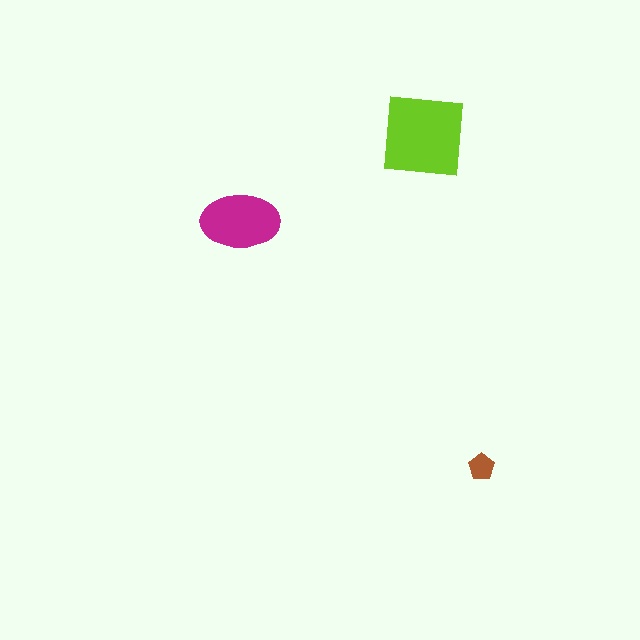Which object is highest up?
The lime square is topmost.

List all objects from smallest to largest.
The brown pentagon, the magenta ellipse, the lime square.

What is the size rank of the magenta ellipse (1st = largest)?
2nd.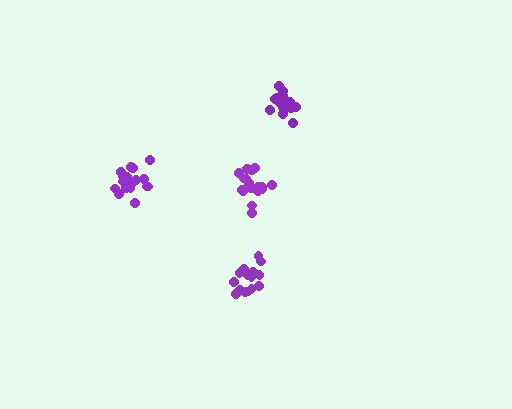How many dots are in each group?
Group 1: 15 dots, Group 2: 19 dots, Group 3: 21 dots, Group 4: 17 dots (72 total).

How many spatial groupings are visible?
There are 4 spatial groupings.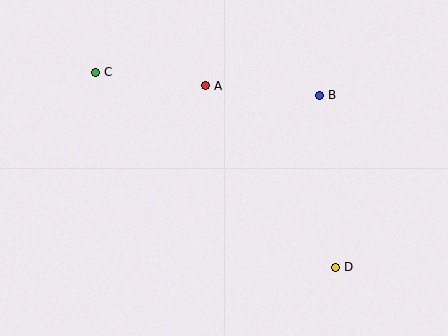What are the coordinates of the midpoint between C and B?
The midpoint between C and B is at (208, 84).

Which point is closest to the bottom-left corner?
Point C is closest to the bottom-left corner.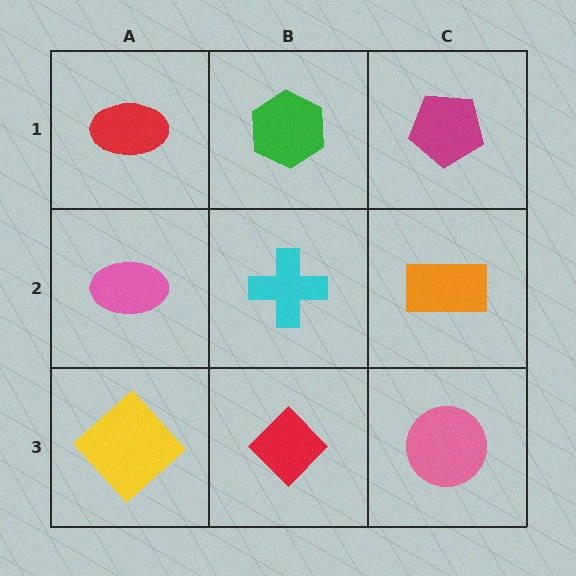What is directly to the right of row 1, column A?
A green hexagon.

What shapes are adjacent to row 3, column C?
An orange rectangle (row 2, column C), a red diamond (row 3, column B).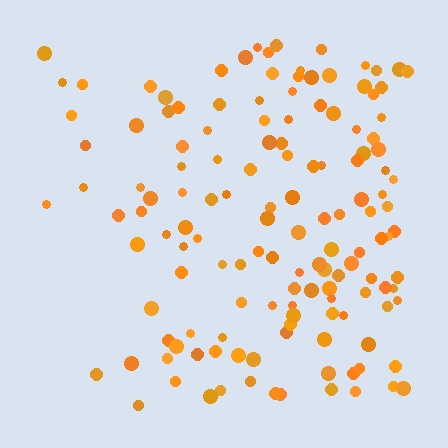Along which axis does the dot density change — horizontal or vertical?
Horizontal.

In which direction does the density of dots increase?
From left to right, with the right side densest.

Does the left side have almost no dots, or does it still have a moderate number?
Still a moderate number, just noticeably fewer than the right.